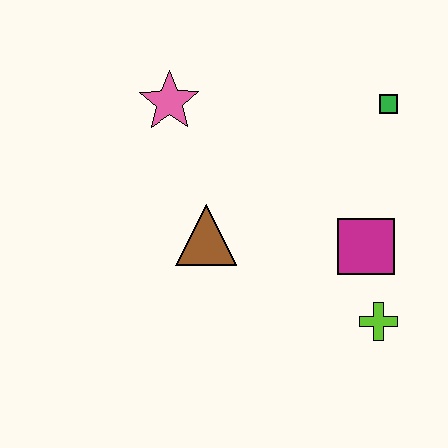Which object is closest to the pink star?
The brown triangle is closest to the pink star.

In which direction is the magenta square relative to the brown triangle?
The magenta square is to the right of the brown triangle.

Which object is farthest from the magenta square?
The pink star is farthest from the magenta square.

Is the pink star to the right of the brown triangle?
No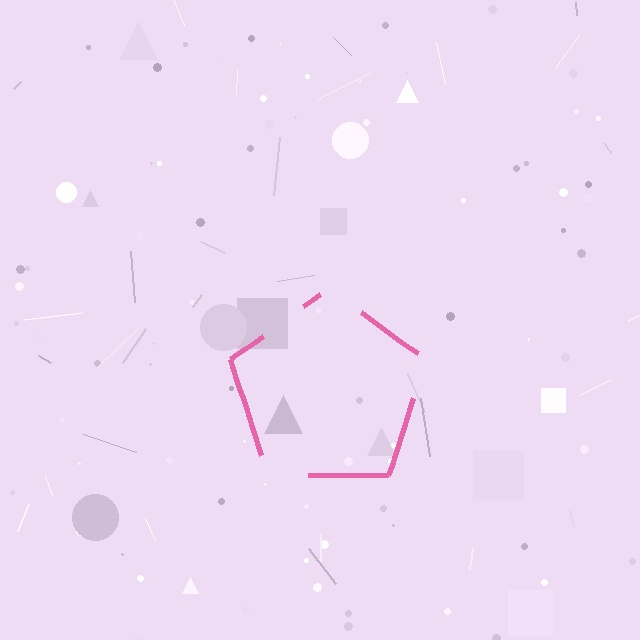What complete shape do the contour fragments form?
The contour fragments form a pentagon.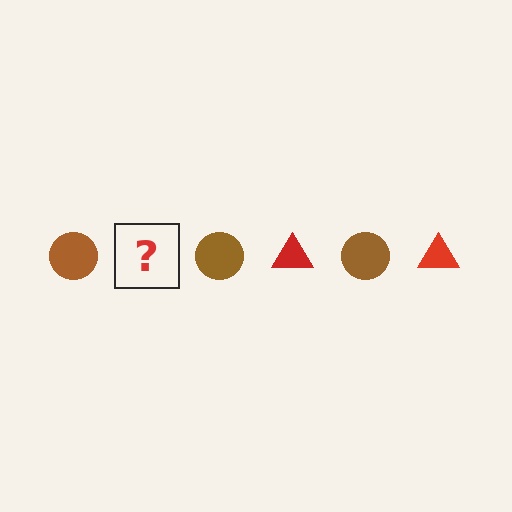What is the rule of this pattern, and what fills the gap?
The rule is that the pattern alternates between brown circle and red triangle. The gap should be filled with a red triangle.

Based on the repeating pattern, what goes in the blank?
The blank should be a red triangle.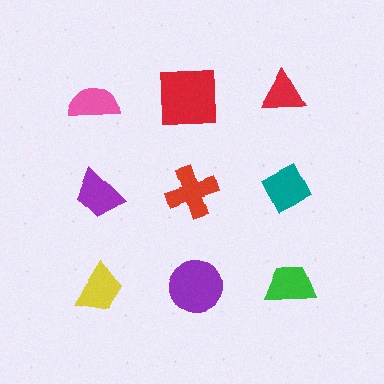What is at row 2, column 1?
A purple trapezoid.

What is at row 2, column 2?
A red cross.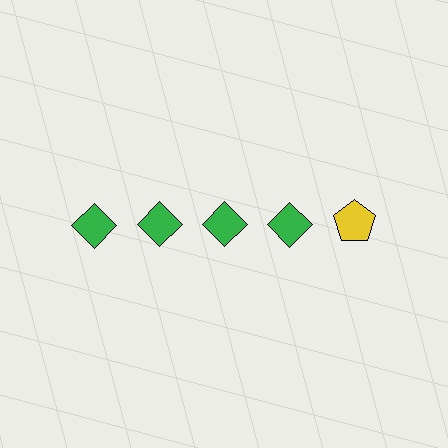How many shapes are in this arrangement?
There are 5 shapes arranged in a grid pattern.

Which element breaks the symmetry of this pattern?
The yellow pentagon in the top row, rightmost column breaks the symmetry. All other shapes are green diamonds.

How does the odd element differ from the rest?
It differs in both color (yellow instead of green) and shape (pentagon instead of diamond).